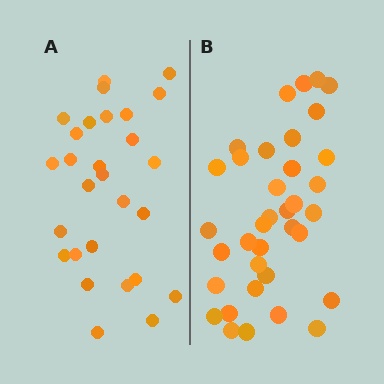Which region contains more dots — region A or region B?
Region B (the right region) has more dots.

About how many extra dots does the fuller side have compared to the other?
Region B has roughly 8 or so more dots than region A.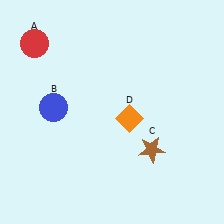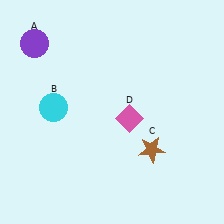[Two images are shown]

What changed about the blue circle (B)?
In Image 1, B is blue. In Image 2, it changed to cyan.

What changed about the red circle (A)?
In Image 1, A is red. In Image 2, it changed to purple.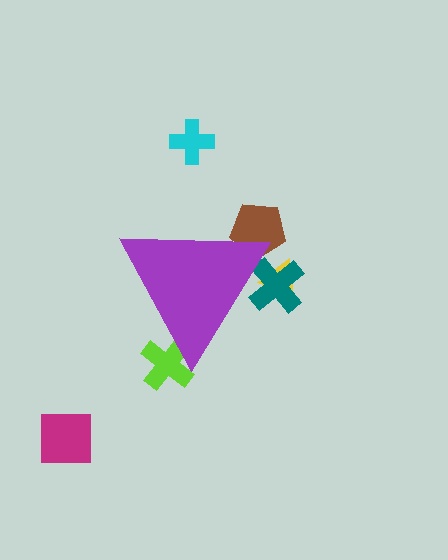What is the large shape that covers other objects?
A purple triangle.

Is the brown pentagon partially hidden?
Yes, the brown pentagon is partially hidden behind the purple triangle.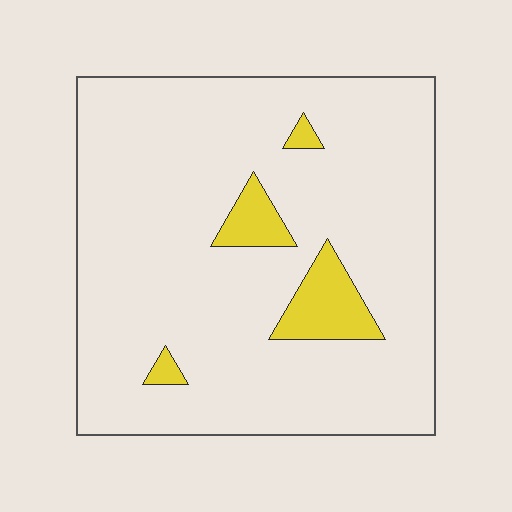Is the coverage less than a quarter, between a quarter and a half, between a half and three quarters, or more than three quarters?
Less than a quarter.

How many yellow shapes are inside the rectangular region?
4.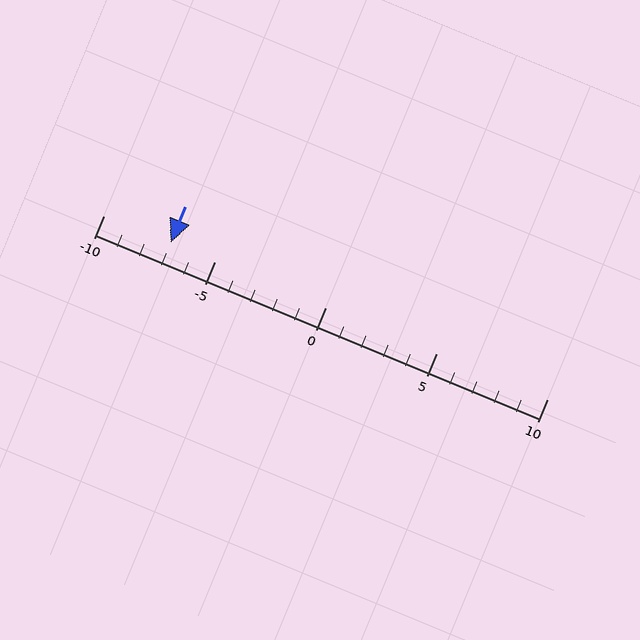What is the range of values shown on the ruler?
The ruler shows values from -10 to 10.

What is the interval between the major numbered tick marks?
The major tick marks are spaced 5 units apart.